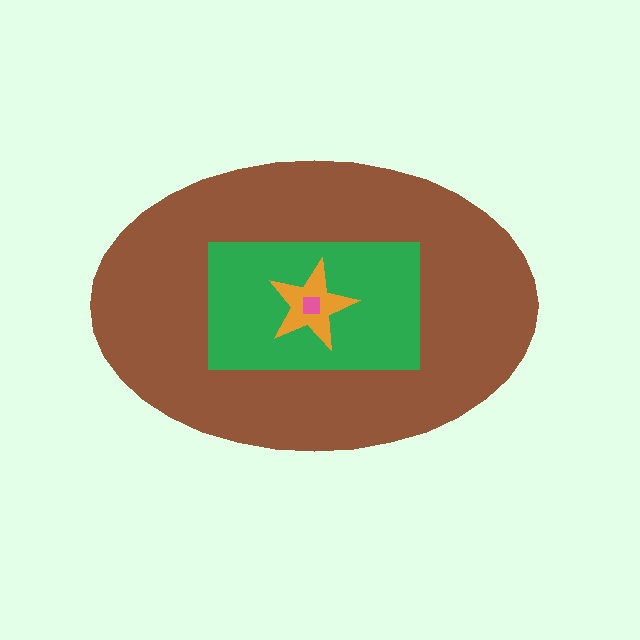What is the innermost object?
The pink square.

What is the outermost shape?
The brown ellipse.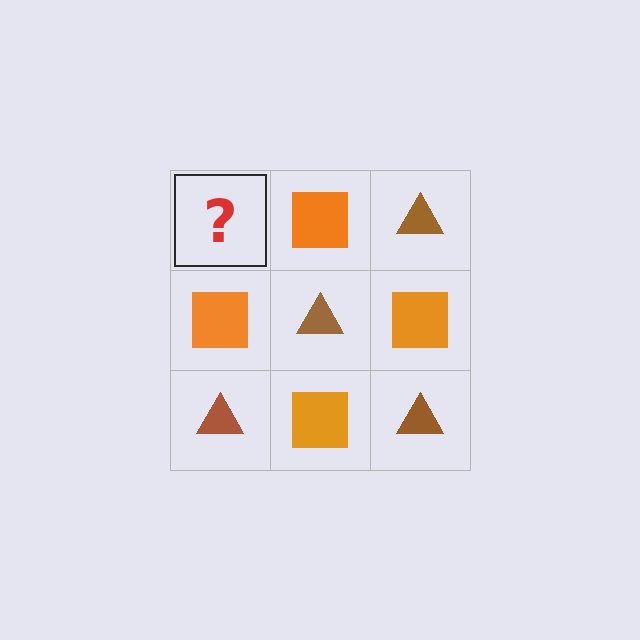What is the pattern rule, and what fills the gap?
The rule is that it alternates brown triangle and orange square in a checkerboard pattern. The gap should be filled with a brown triangle.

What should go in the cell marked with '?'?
The missing cell should contain a brown triangle.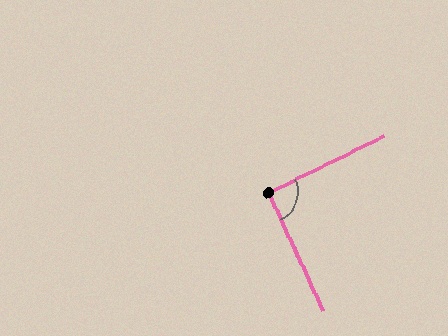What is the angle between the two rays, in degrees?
Approximately 91 degrees.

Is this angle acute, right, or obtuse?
It is approximately a right angle.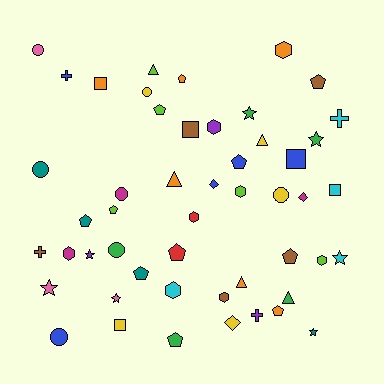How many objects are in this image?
There are 50 objects.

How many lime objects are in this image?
There are 5 lime objects.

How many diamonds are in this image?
There are 3 diamonds.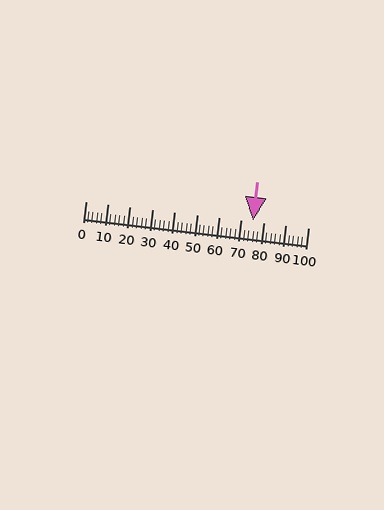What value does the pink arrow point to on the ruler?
The pink arrow points to approximately 75.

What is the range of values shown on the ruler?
The ruler shows values from 0 to 100.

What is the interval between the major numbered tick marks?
The major tick marks are spaced 10 units apart.